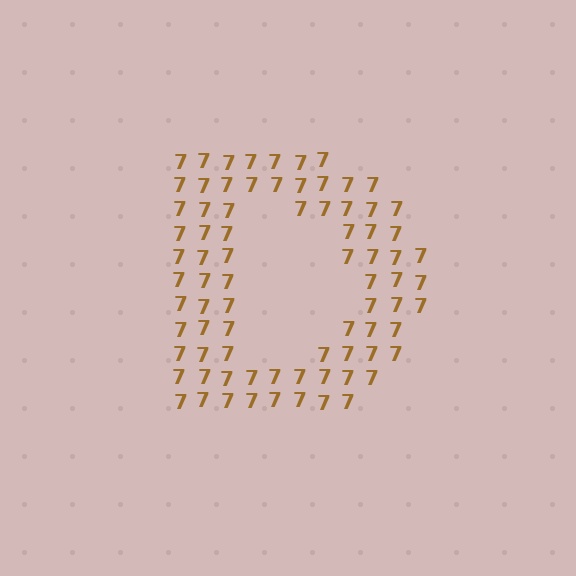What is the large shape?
The large shape is the letter D.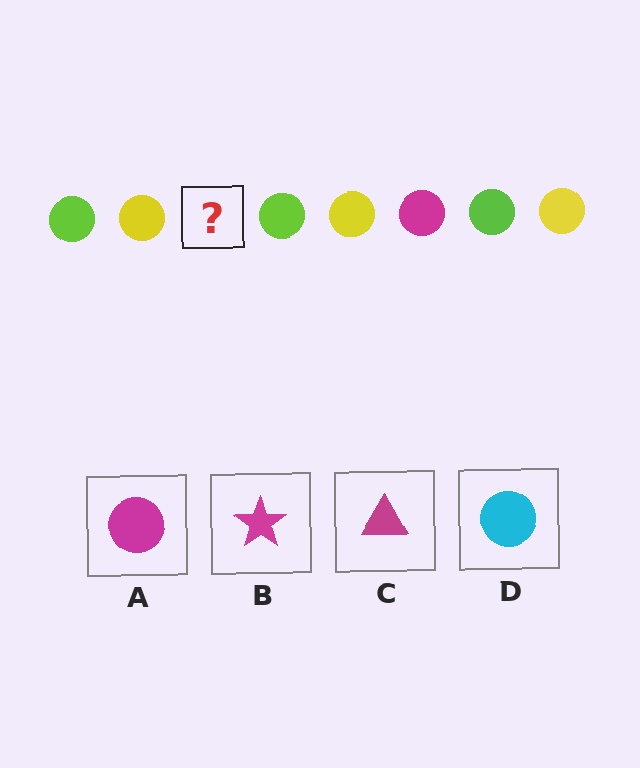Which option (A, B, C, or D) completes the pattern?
A.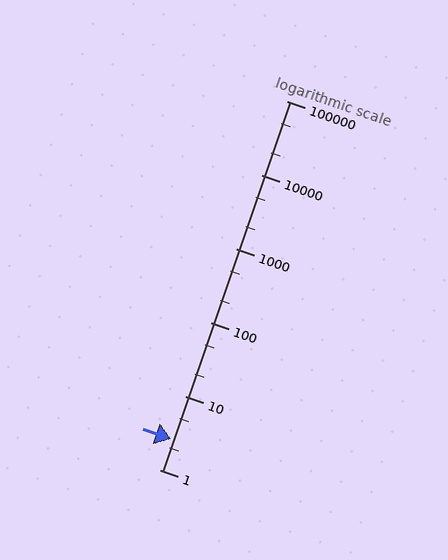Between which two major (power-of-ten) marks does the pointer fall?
The pointer is between 1 and 10.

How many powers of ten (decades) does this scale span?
The scale spans 5 decades, from 1 to 100000.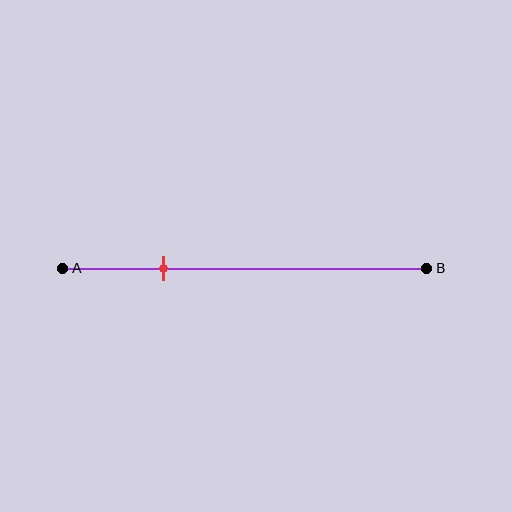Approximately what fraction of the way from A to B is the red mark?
The red mark is approximately 30% of the way from A to B.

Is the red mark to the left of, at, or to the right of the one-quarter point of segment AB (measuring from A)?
The red mark is approximately at the one-quarter point of segment AB.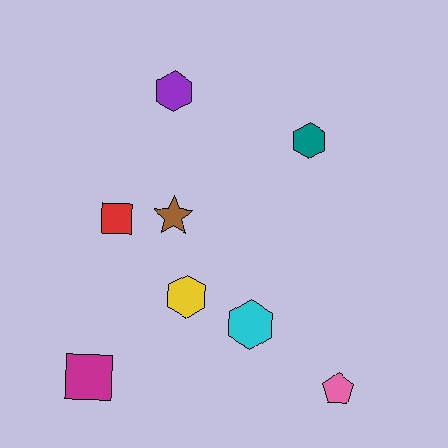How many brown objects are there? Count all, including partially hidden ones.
There is 1 brown object.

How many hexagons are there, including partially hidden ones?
There are 4 hexagons.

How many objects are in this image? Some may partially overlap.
There are 8 objects.